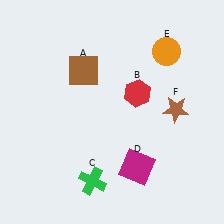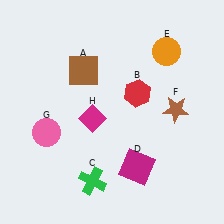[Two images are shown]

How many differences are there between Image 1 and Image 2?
There are 2 differences between the two images.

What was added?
A pink circle (G), a magenta diamond (H) were added in Image 2.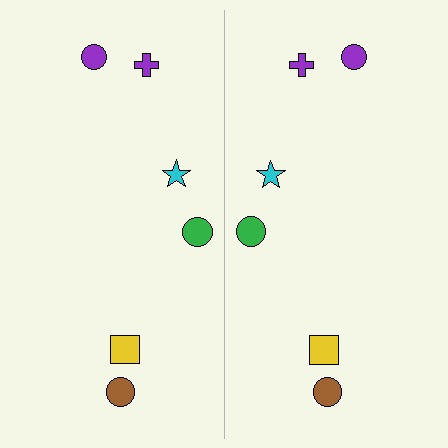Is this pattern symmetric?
Yes, this pattern has bilateral (reflection) symmetry.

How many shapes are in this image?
There are 12 shapes in this image.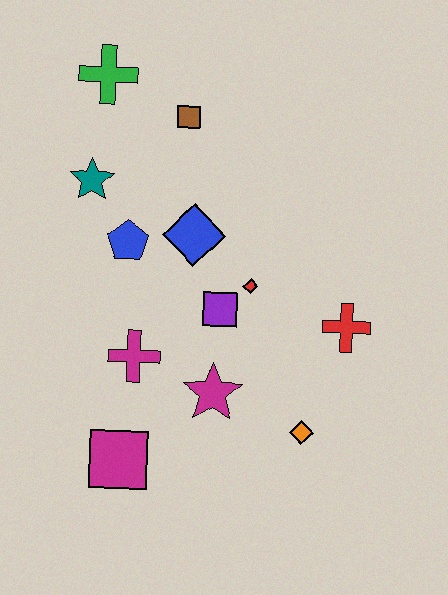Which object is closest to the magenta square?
The magenta cross is closest to the magenta square.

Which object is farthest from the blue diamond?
The magenta square is farthest from the blue diamond.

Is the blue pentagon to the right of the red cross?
No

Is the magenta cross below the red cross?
Yes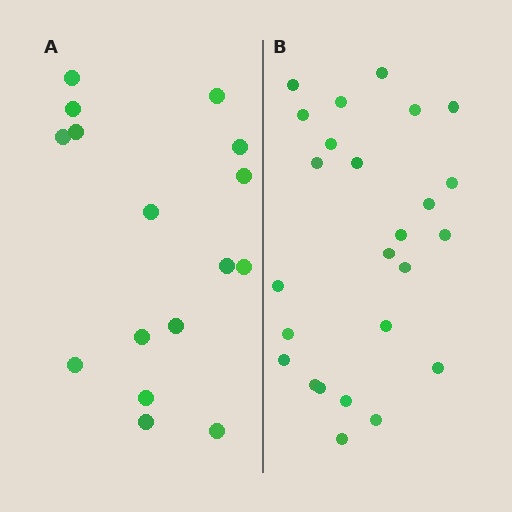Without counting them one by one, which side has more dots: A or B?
Region B (the right region) has more dots.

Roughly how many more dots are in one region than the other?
Region B has roughly 8 or so more dots than region A.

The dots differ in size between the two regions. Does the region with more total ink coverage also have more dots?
No. Region A has more total ink coverage because its dots are larger, but region B actually contains more individual dots. Total area can be misleading — the number of items is what matters here.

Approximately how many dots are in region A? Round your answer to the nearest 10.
About 20 dots. (The exact count is 16, which rounds to 20.)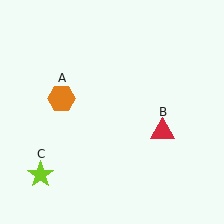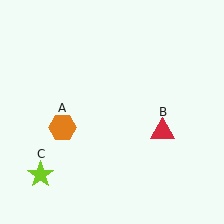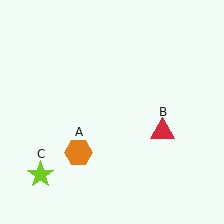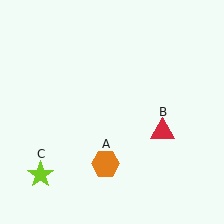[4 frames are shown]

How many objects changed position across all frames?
1 object changed position: orange hexagon (object A).